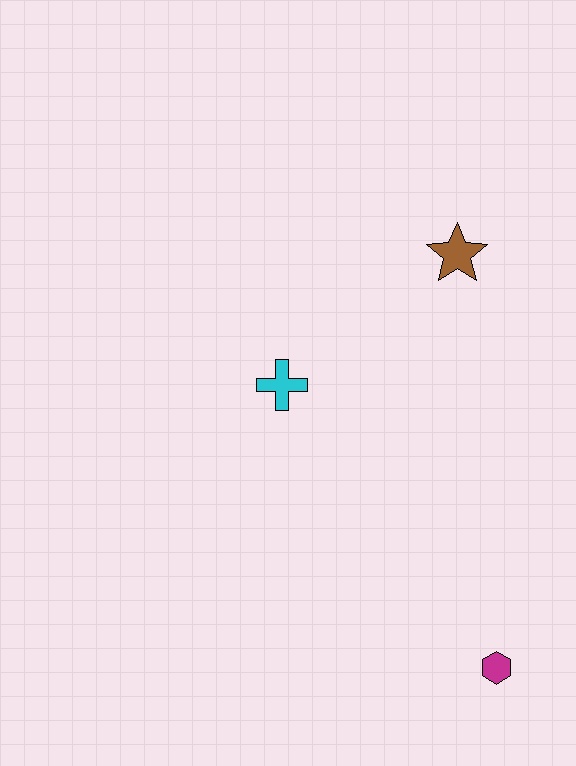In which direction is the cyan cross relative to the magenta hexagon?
The cyan cross is above the magenta hexagon.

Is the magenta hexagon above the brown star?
No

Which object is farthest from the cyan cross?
The magenta hexagon is farthest from the cyan cross.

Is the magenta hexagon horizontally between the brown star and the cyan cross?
No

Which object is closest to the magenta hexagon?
The cyan cross is closest to the magenta hexagon.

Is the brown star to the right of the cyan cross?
Yes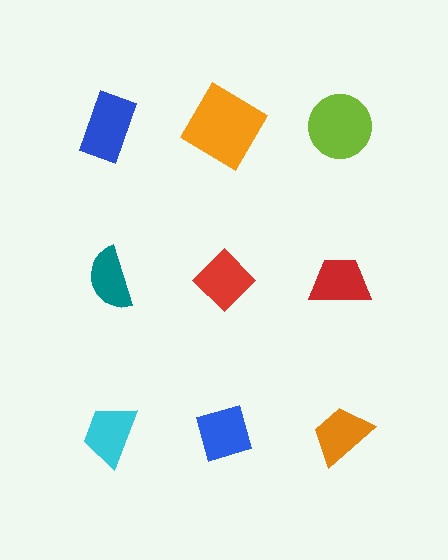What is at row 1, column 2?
An orange diamond.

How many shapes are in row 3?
3 shapes.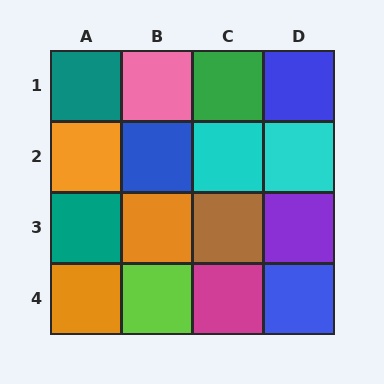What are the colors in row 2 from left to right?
Orange, blue, cyan, cyan.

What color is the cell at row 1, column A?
Teal.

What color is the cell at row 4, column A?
Orange.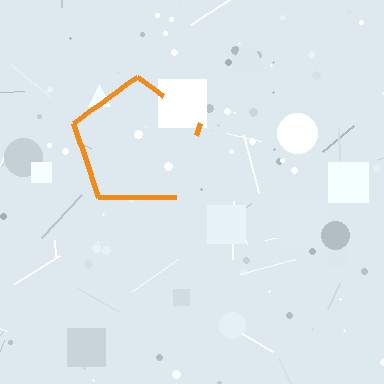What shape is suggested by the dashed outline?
The dashed outline suggests a pentagon.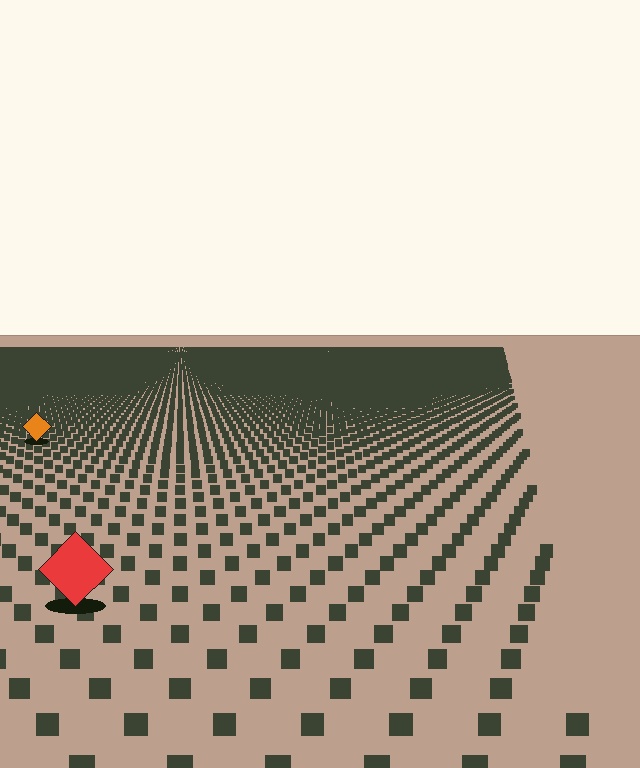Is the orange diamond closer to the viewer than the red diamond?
No. The red diamond is closer — you can tell from the texture gradient: the ground texture is coarser near it.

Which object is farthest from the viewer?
The orange diamond is farthest from the viewer. It appears smaller and the ground texture around it is denser.